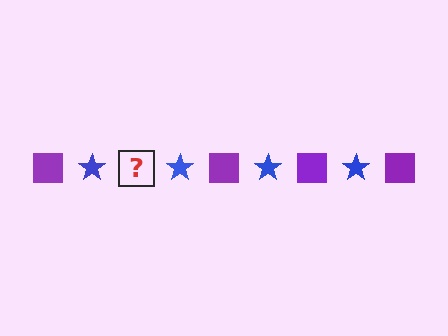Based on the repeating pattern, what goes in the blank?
The blank should be a purple square.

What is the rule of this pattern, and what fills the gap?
The rule is that the pattern alternates between purple square and blue star. The gap should be filled with a purple square.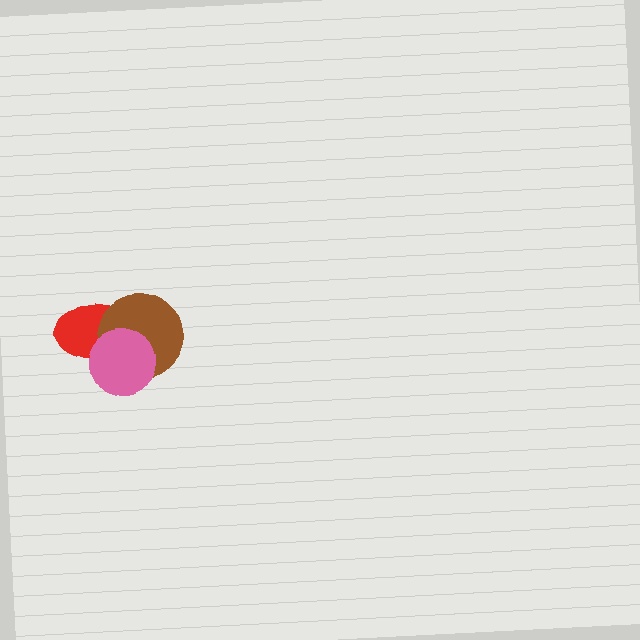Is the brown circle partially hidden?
Yes, it is partially covered by another shape.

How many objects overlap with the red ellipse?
2 objects overlap with the red ellipse.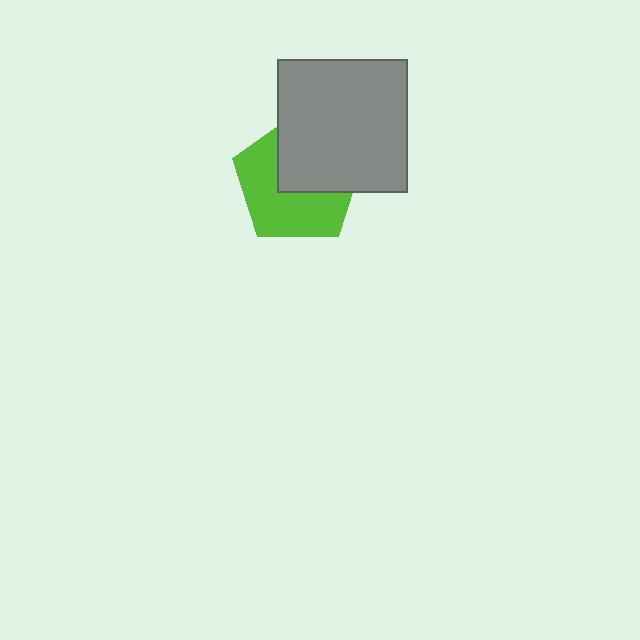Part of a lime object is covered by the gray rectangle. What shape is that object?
It is a pentagon.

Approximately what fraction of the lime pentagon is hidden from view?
Roughly 45% of the lime pentagon is hidden behind the gray rectangle.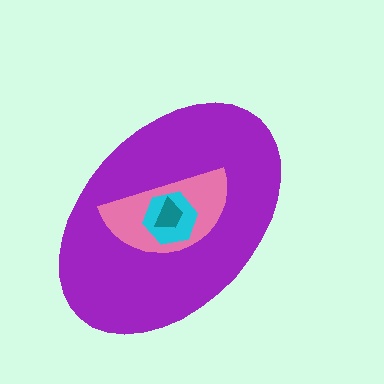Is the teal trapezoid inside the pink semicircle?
Yes.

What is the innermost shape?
The teal trapezoid.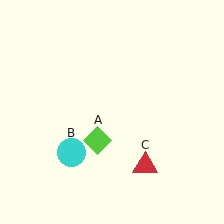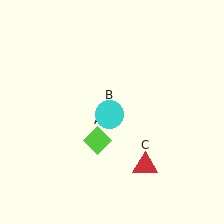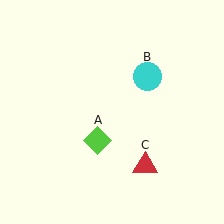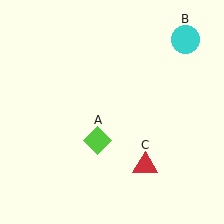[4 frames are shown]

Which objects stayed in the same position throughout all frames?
Lime diamond (object A) and red triangle (object C) remained stationary.